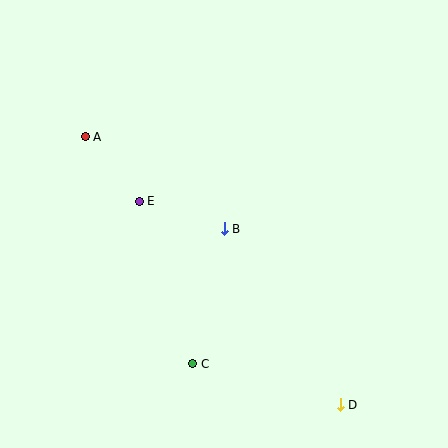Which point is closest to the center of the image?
Point B at (224, 229) is closest to the center.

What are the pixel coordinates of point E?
Point E is at (139, 201).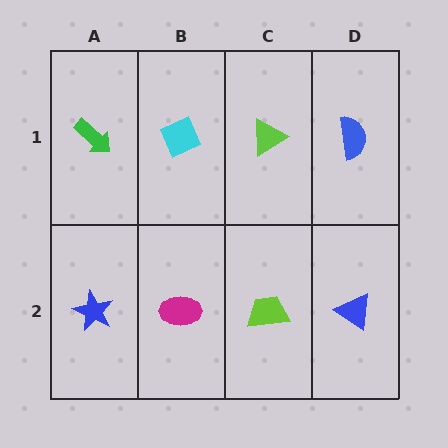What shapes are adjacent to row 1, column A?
A blue star (row 2, column A), a cyan diamond (row 1, column B).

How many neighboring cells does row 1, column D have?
2.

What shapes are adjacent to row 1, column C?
A lime trapezoid (row 2, column C), a cyan diamond (row 1, column B), a blue semicircle (row 1, column D).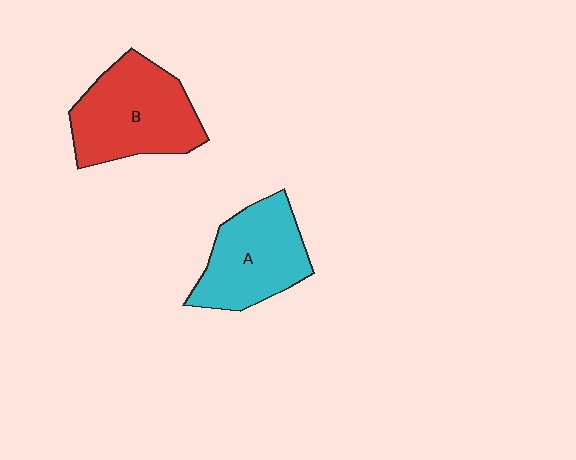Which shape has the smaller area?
Shape A (cyan).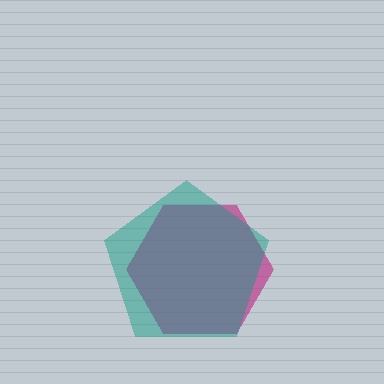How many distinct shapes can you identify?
There are 2 distinct shapes: a magenta hexagon, a teal pentagon.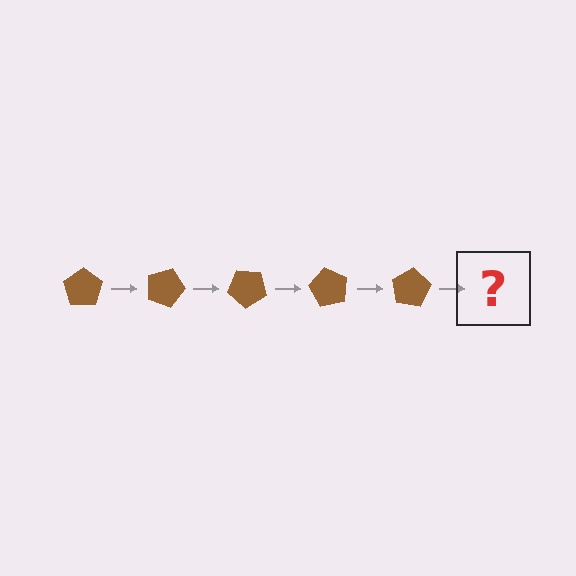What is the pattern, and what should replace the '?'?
The pattern is that the pentagon rotates 20 degrees each step. The '?' should be a brown pentagon rotated 100 degrees.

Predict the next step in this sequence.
The next step is a brown pentagon rotated 100 degrees.